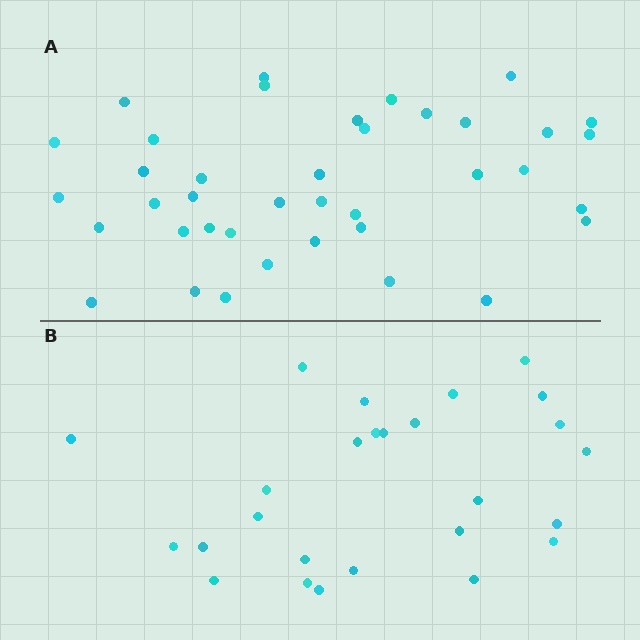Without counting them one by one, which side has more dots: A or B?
Region A (the top region) has more dots.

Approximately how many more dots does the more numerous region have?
Region A has approximately 15 more dots than region B.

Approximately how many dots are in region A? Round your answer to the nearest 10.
About 40 dots. (The exact count is 39, which rounds to 40.)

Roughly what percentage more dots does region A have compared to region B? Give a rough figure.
About 50% more.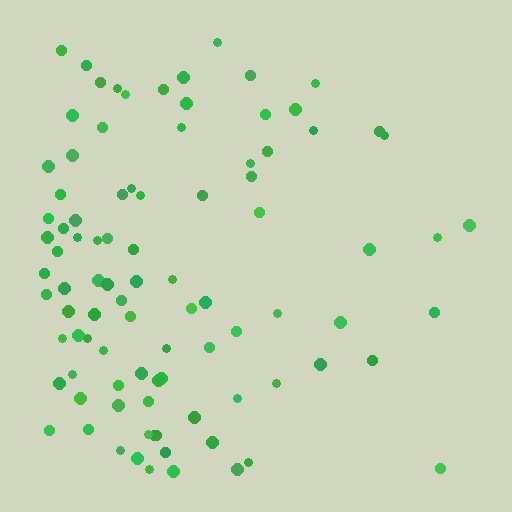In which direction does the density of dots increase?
From right to left, with the left side densest.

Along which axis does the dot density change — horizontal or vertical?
Horizontal.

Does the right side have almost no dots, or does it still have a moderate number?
Still a moderate number, just noticeably fewer than the left.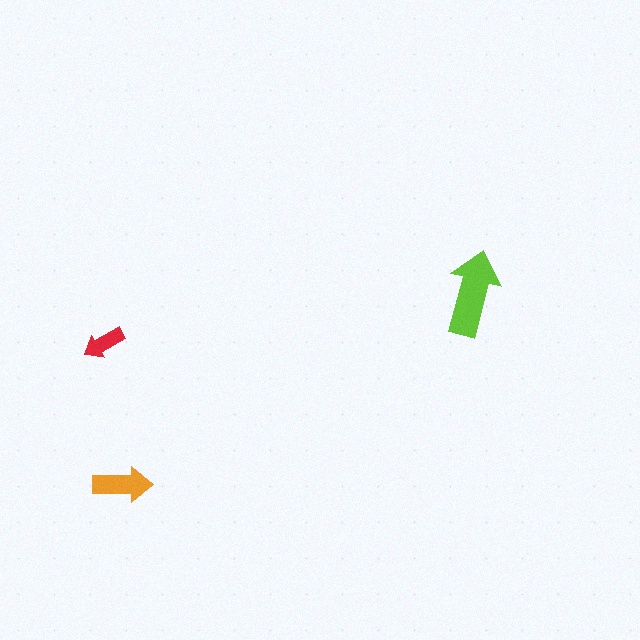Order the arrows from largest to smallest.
the lime one, the orange one, the red one.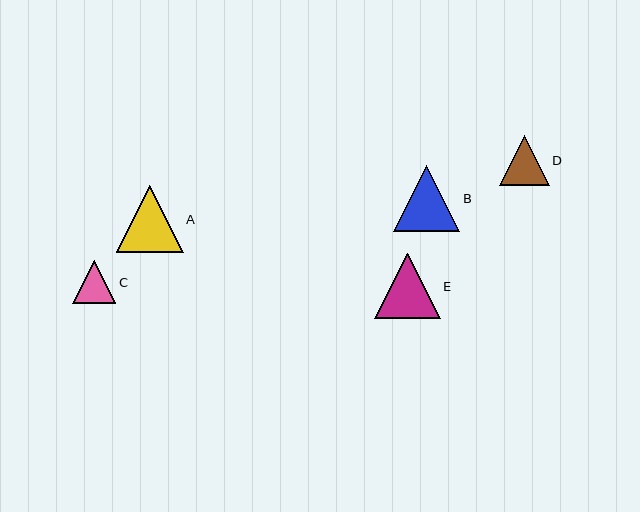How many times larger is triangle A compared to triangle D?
Triangle A is approximately 1.4 times the size of triangle D.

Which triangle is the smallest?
Triangle C is the smallest with a size of approximately 43 pixels.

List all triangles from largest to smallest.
From largest to smallest: A, B, E, D, C.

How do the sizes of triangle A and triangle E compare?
Triangle A and triangle E are approximately the same size.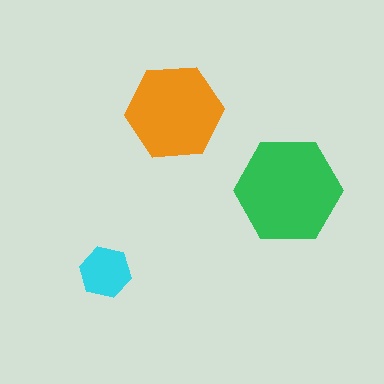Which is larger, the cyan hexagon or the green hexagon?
The green one.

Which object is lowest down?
The cyan hexagon is bottommost.